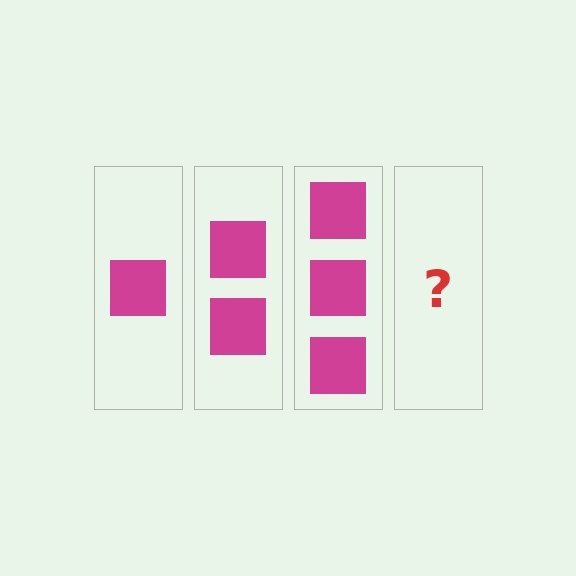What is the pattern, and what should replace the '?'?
The pattern is that each step adds one more square. The '?' should be 4 squares.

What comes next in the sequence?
The next element should be 4 squares.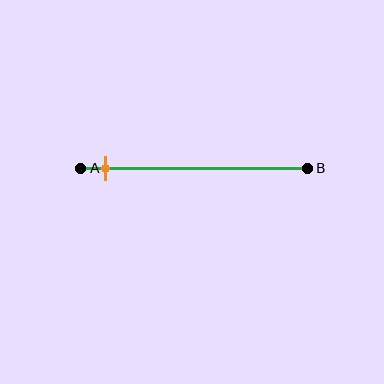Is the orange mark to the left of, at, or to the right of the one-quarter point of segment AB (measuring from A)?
The orange mark is to the left of the one-quarter point of segment AB.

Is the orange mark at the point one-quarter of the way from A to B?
No, the mark is at about 10% from A, not at the 25% one-quarter point.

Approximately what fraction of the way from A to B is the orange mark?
The orange mark is approximately 10% of the way from A to B.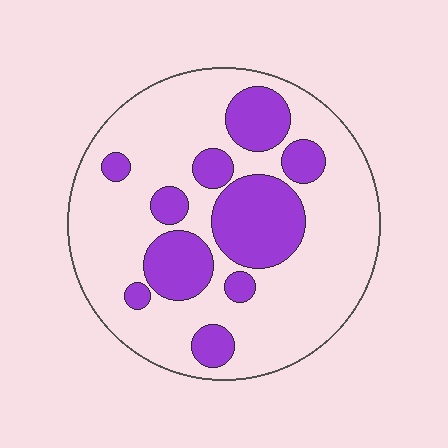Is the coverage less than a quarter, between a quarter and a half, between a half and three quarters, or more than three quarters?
Between a quarter and a half.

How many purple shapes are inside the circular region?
10.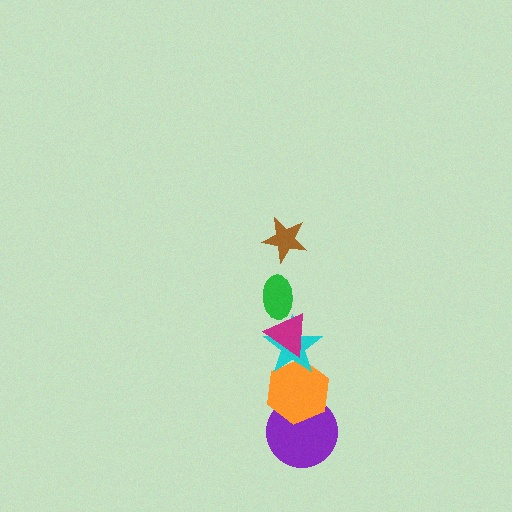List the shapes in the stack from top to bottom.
From top to bottom: the brown star, the green ellipse, the magenta triangle, the cyan star, the orange hexagon, the purple circle.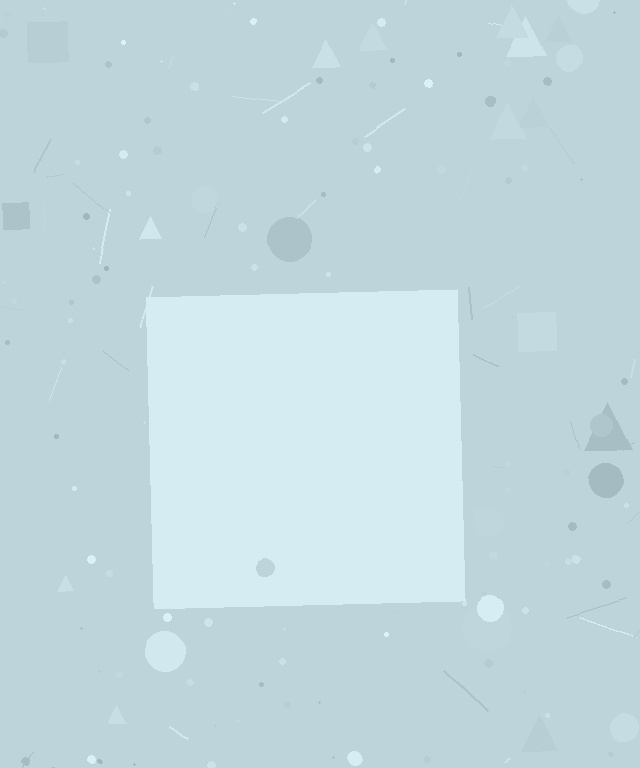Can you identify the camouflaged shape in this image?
The camouflaged shape is a square.